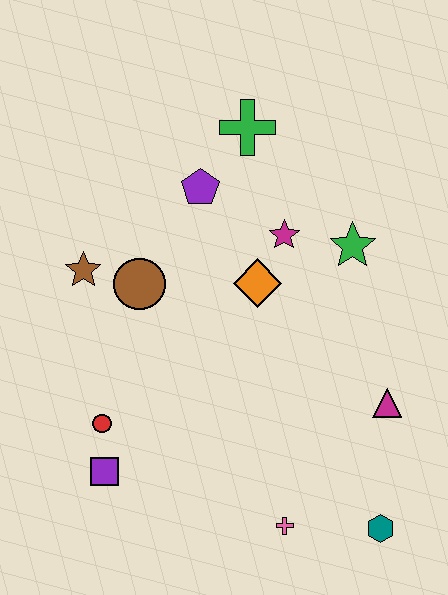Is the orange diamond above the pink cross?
Yes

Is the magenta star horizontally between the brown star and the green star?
Yes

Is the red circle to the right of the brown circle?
No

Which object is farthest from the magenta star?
The teal hexagon is farthest from the magenta star.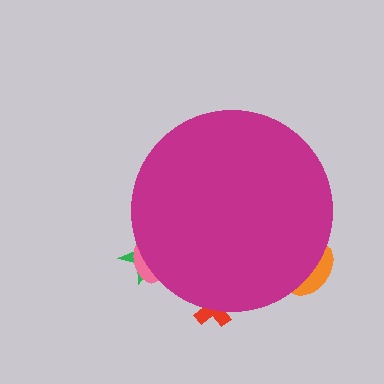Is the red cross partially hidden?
Yes, the red cross is partially hidden behind the magenta circle.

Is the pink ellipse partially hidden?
Yes, the pink ellipse is partially hidden behind the magenta circle.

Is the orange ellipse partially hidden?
Yes, the orange ellipse is partially hidden behind the magenta circle.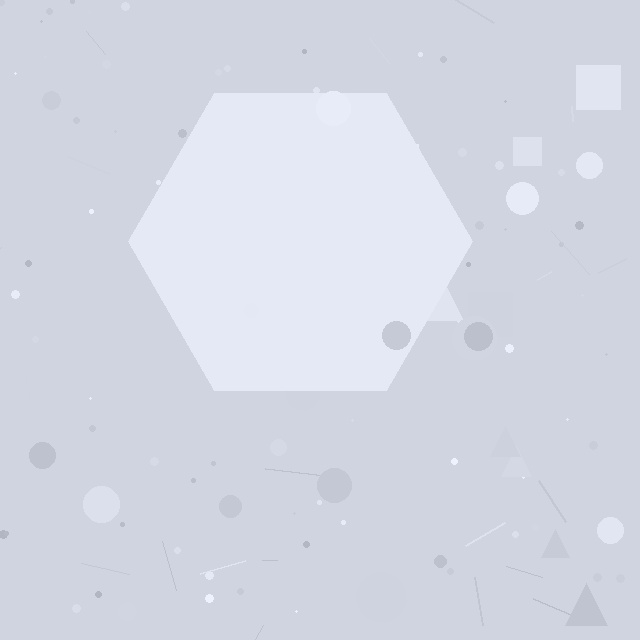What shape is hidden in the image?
A hexagon is hidden in the image.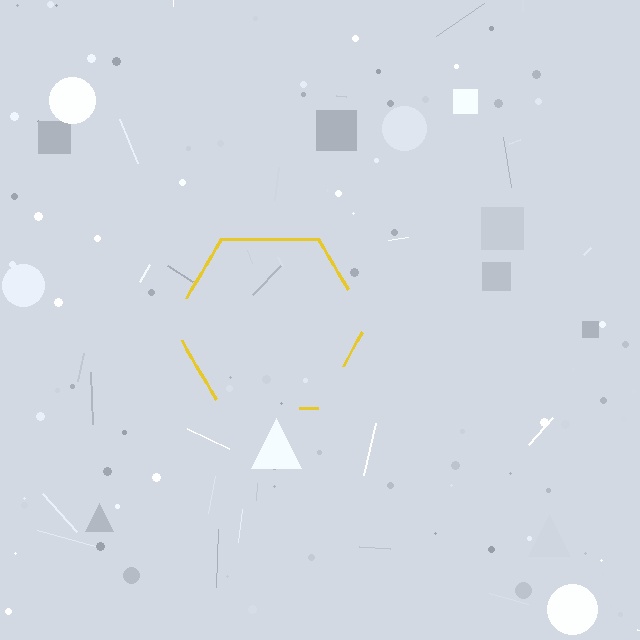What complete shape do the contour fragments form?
The contour fragments form a hexagon.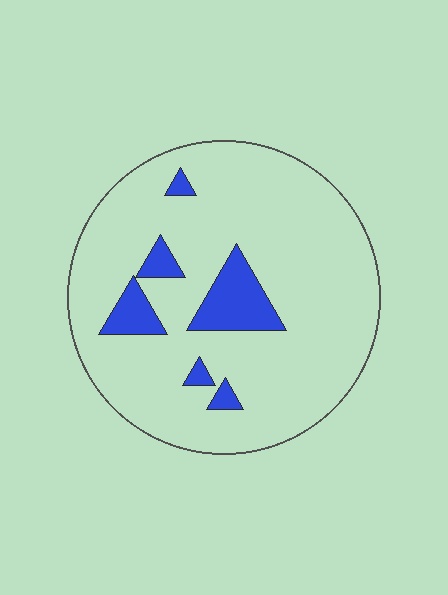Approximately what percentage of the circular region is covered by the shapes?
Approximately 10%.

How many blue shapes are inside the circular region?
6.